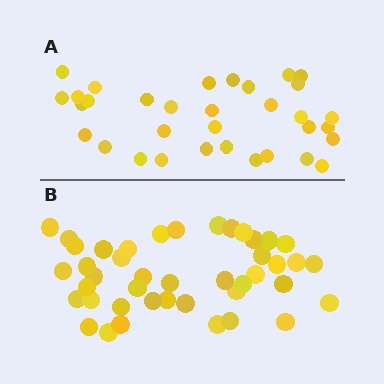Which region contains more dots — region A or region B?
Region B (the bottom region) has more dots.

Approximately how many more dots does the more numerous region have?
Region B has roughly 10 or so more dots than region A.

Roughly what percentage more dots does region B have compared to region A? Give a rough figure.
About 30% more.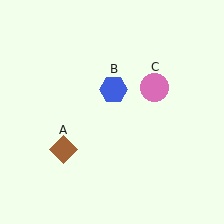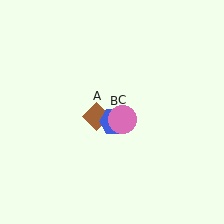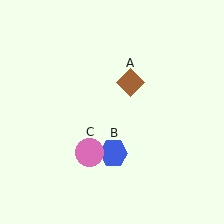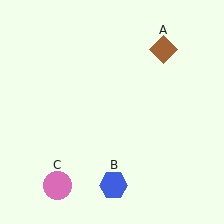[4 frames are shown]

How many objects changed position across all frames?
3 objects changed position: brown diamond (object A), blue hexagon (object B), pink circle (object C).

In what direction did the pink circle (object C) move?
The pink circle (object C) moved down and to the left.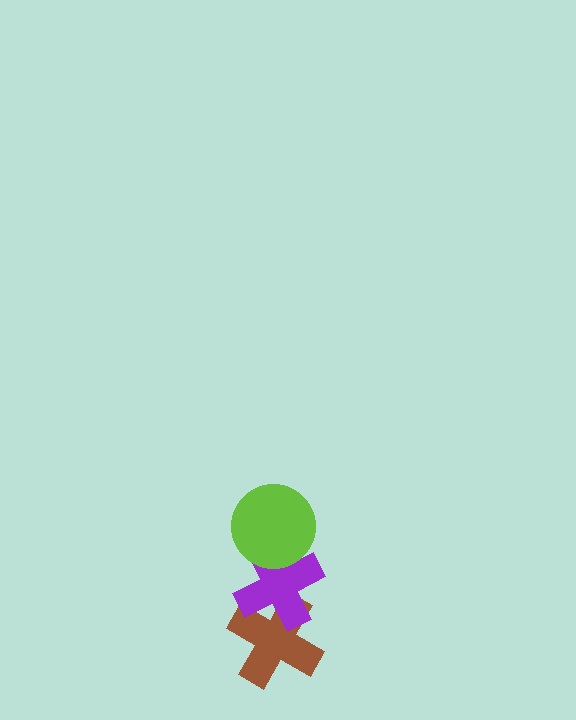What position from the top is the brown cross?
The brown cross is 3rd from the top.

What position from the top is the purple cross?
The purple cross is 2nd from the top.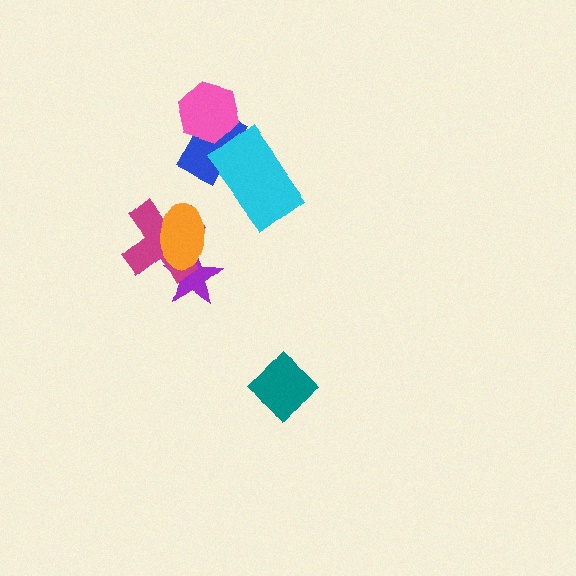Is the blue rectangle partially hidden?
Yes, it is partially covered by another shape.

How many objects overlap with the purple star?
2 objects overlap with the purple star.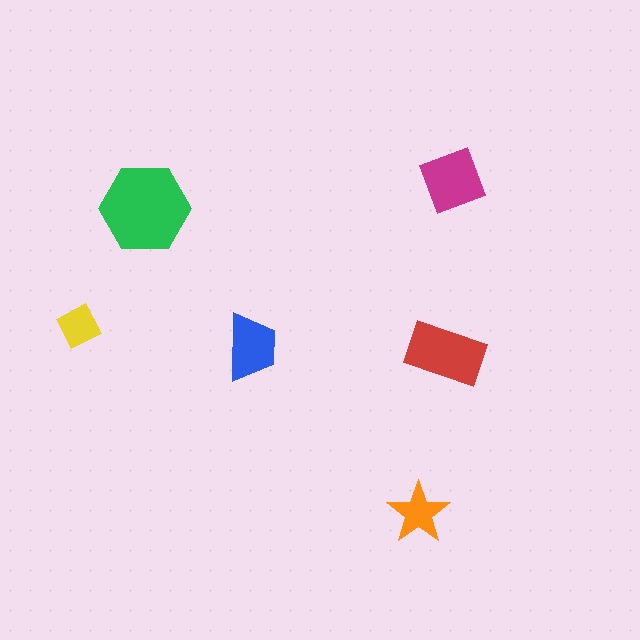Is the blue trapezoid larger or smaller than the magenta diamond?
Smaller.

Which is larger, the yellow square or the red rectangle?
The red rectangle.